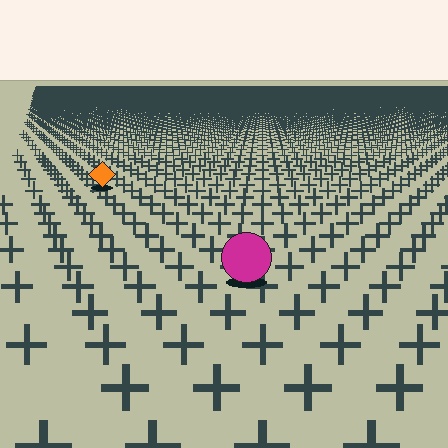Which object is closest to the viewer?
The magenta circle is closest. The texture marks near it are larger and more spread out.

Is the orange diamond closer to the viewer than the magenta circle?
No. The magenta circle is closer — you can tell from the texture gradient: the ground texture is coarser near it.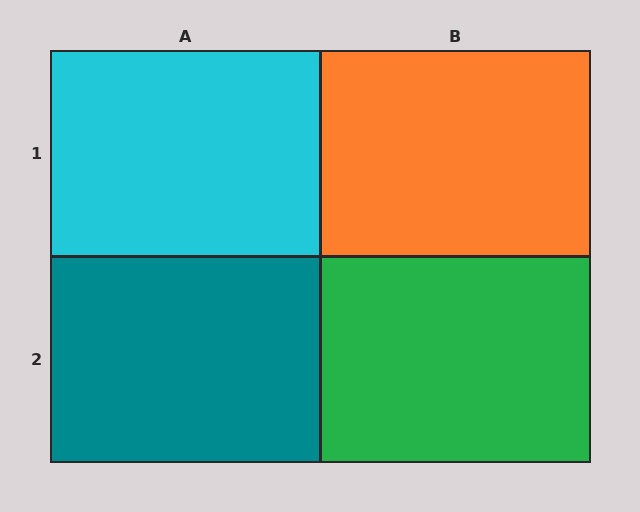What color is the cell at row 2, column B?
Green.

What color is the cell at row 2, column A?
Teal.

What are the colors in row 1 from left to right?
Cyan, orange.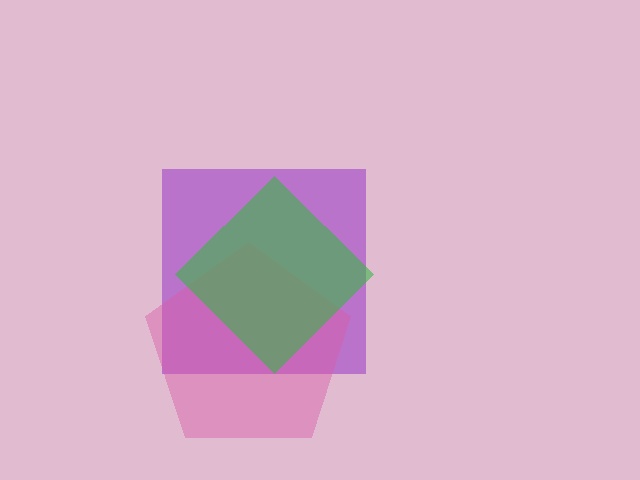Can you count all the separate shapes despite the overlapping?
Yes, there are 3 separate shapes.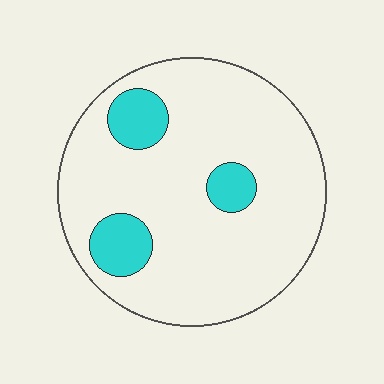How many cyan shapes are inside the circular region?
3.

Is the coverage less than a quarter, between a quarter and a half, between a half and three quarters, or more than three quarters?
Less than a quarter.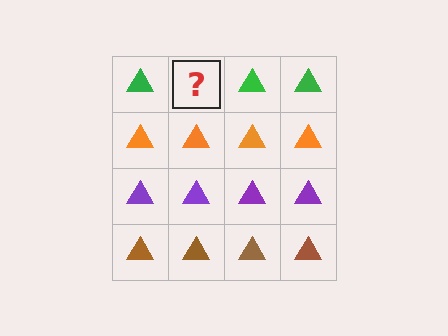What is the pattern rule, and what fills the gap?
The rule is that each row has a consistent color. The gap should be filled with a green triangle.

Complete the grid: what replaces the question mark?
The question mark should be replaced with a green triangle.